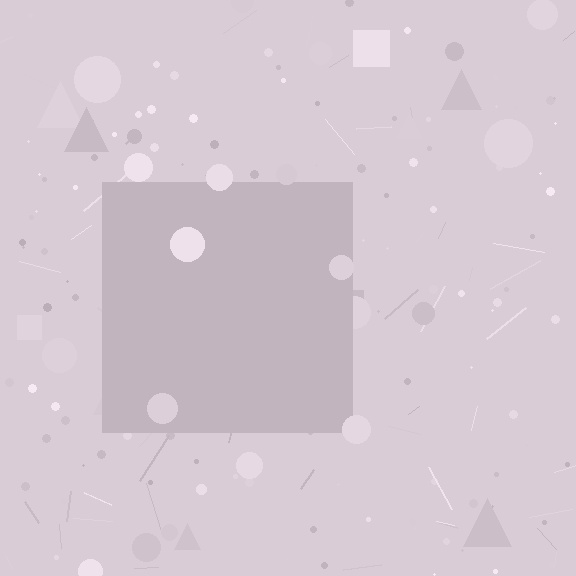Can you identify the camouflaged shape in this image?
The camouflaged shape is a square.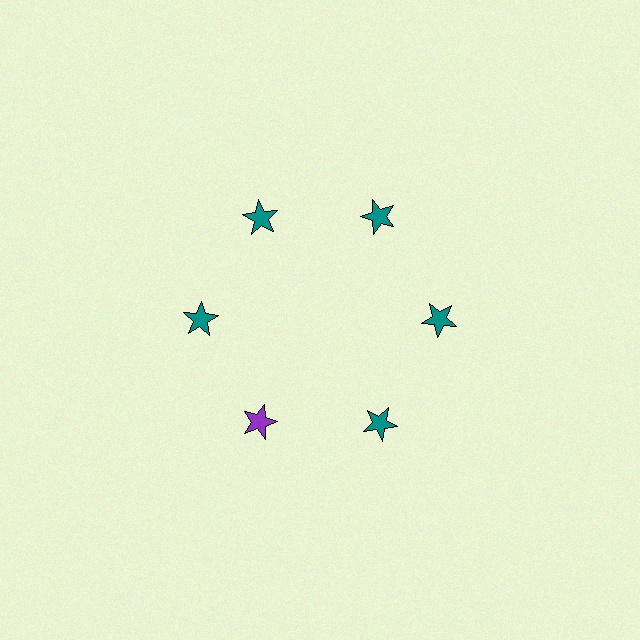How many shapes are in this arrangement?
There are 6 shapes arranged in a ring pattern.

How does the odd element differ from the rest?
It has a different color: purple instead of teal.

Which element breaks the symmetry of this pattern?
The purple star at roughly the 7 o'clock position breaks the symmetry. All other shapes are teal stars.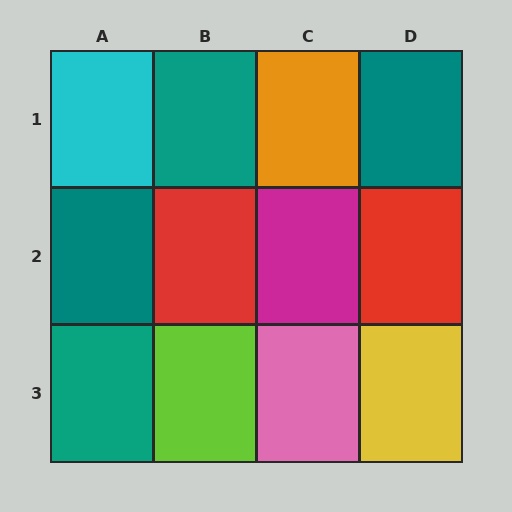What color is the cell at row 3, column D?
Yellow.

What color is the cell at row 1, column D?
Teal.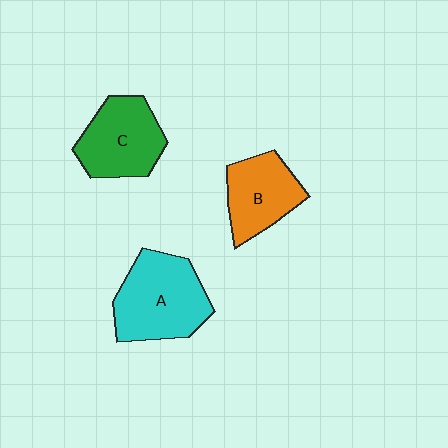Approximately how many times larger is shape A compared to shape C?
Approximately 1.2 times.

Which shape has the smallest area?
Shape B (orange).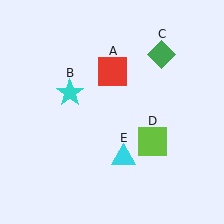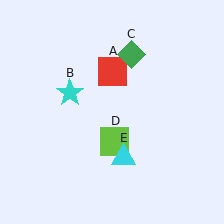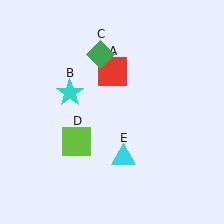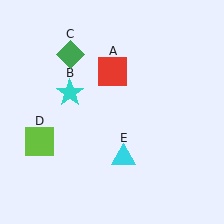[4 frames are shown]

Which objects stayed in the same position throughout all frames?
Red square (object A) and cyan star (object B) and cyan triangle (object E) remained stationary.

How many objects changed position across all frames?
2 objects changed position: green diamond (object C), lime square (object D).